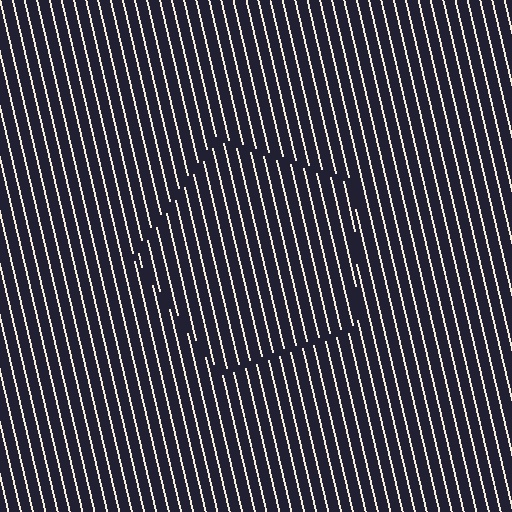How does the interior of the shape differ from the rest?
The interior of the shape contains the same grating, shifted by half a period — the contour is defined by the phase discontinuity where line-ends from the inner and outer gratings abut.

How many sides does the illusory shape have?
5 sides — the line-ends trace a pentagon.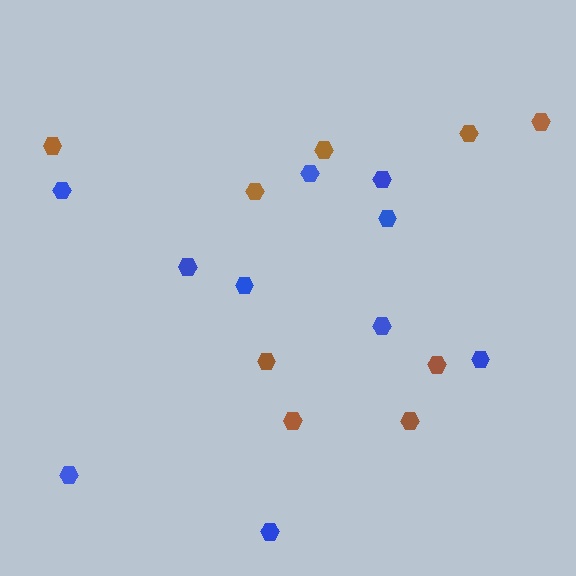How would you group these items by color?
There are 2 groups: one group of blue hexagons (10) and one group of brown hexagons (9).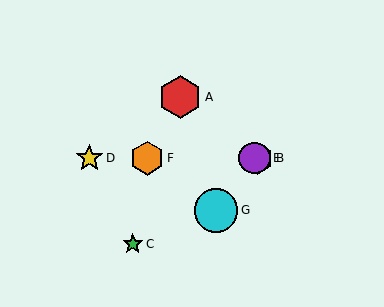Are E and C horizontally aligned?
No, E is at y≈158 and C is at y≈244.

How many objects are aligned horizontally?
4 objects (B, D, E, F) are aligned horizontally.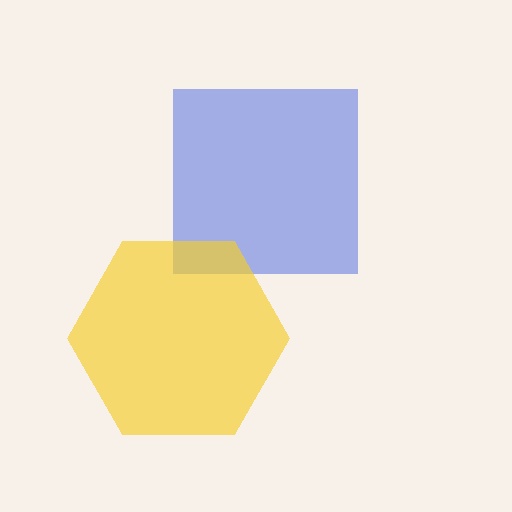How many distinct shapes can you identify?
There are 2 distinct shapes: a blue square, a yellow hexagon.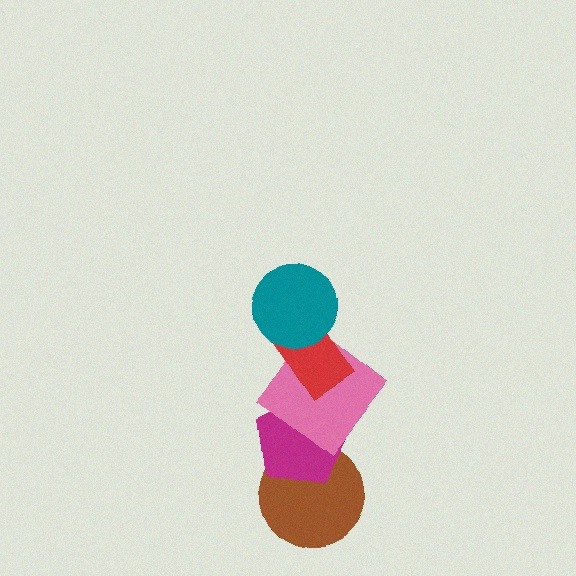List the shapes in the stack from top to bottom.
From top to bottom: the teal circle, the red rectangle, the pink diamond, the magenta pentagon, the brown circle.